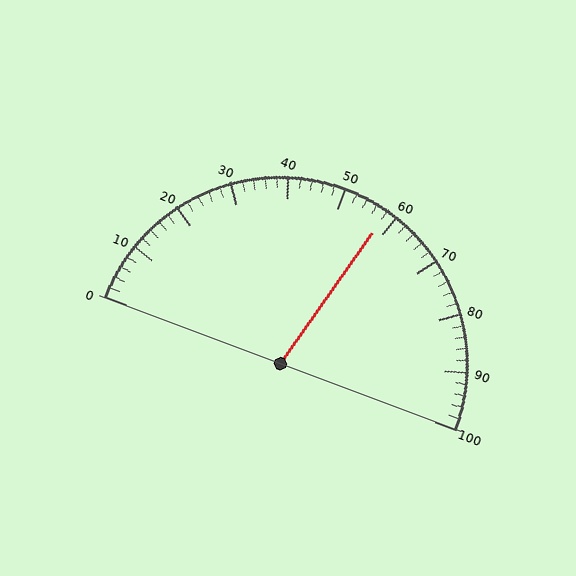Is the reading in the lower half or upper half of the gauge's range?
The reading is in the upper half of the range (0 to 100).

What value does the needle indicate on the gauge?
The needle indicates approximately 58.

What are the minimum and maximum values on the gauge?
The gauge ranges from 0 to 100.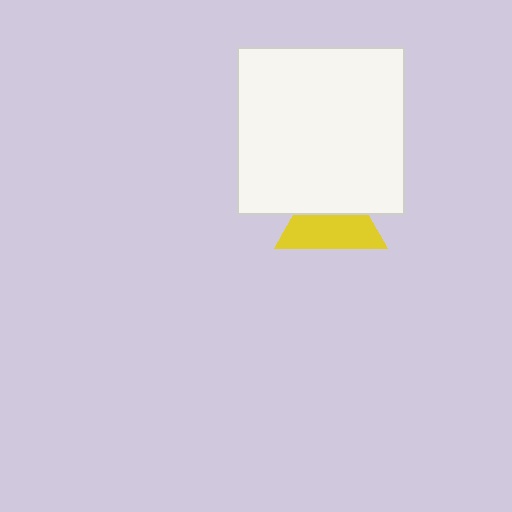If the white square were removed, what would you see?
You would see the complete yellow triangle.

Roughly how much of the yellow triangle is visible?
About half of it is visible (roughly 56%).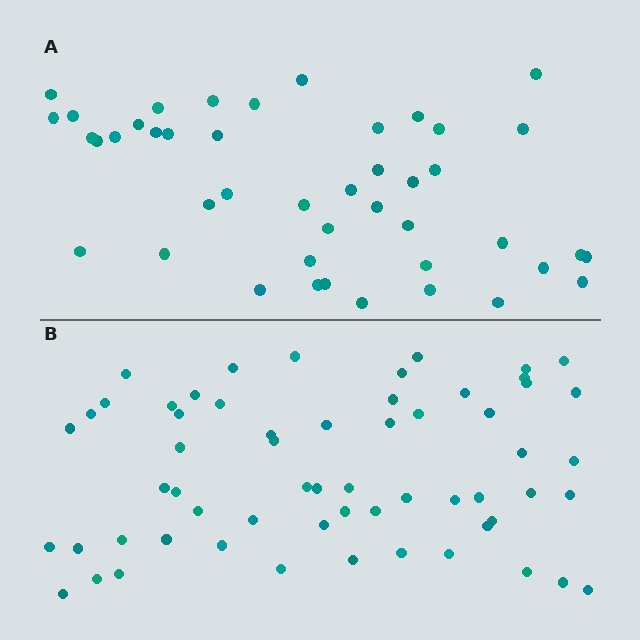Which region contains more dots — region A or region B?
Region B (the bottom region) has more dots.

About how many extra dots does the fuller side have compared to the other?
Region B has approximately 15 more dots than region A.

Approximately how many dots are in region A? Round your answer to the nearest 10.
About 40 dots. (The exact count is 44, which rounds to 40.)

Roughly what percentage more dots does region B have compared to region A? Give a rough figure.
About 35% more.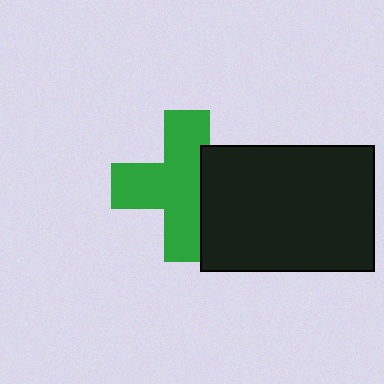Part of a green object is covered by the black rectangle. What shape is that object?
It is a cross.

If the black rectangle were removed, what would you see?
You would see the complete green cross.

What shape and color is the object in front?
The object in front is a black rectangle.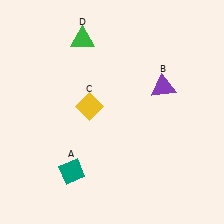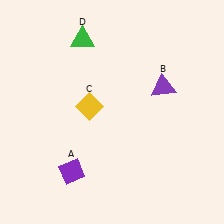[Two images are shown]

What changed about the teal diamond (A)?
In Image 1, A is teal. In Image 2, it changed to purple.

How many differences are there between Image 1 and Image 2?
There is 1 difference between the two images.